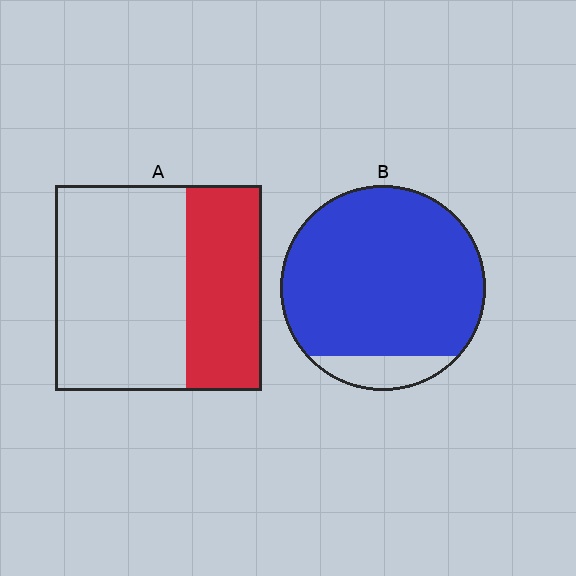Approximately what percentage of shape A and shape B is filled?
A is approximately 35% and B is approximately 90%.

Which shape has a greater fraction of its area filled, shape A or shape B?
Shape B.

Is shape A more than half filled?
No.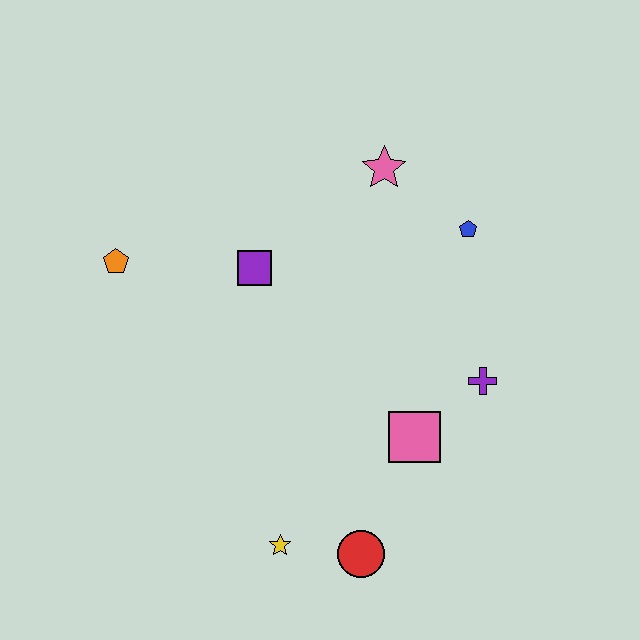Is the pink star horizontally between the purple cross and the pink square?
No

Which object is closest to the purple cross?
The pink square is closest to the purple cross.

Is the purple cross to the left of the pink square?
No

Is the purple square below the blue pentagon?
Yes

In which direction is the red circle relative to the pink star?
The red circle is below the pink star.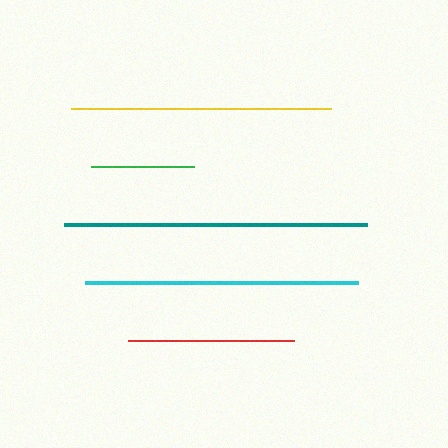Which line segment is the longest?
The teal line is the longest at approximately 303 pixels.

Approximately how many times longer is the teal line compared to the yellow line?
The teal line is approximately 1.2 times the length of the yellow line.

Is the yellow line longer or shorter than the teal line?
The teal line is longer than the yellow line.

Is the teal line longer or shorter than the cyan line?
The teal line is longer than the cyan line.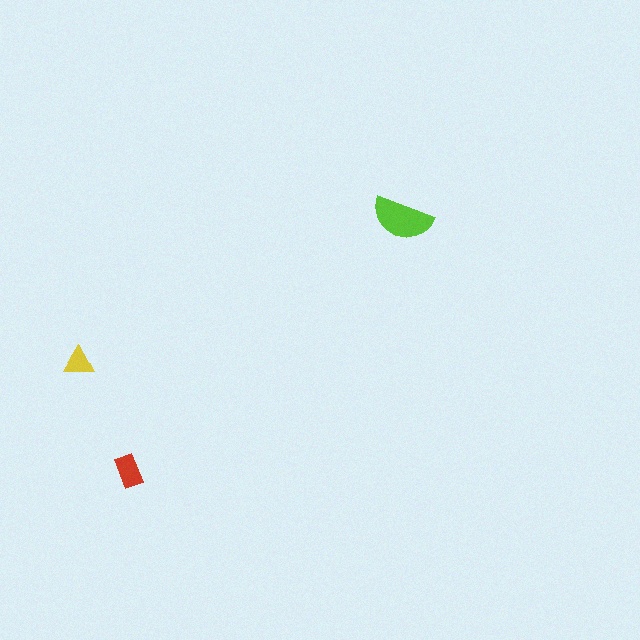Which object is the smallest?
The yellow triangle.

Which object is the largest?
The lime semicircle.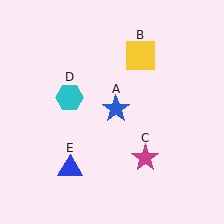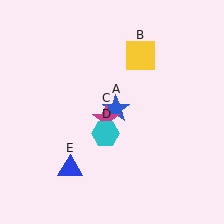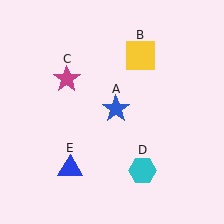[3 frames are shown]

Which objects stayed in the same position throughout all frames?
Blue star (object A) and yellow square (object B) and blue triangle (object E) remained stationary.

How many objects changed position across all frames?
2 objects changed position: magenta star (object C), cyan hexagon (object D).